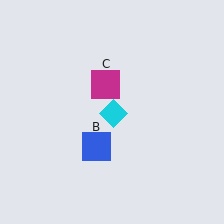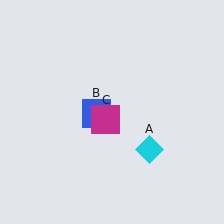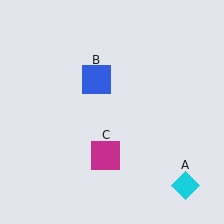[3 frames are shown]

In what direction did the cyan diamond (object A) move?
The cyan diamond (object A) moved down and to the right.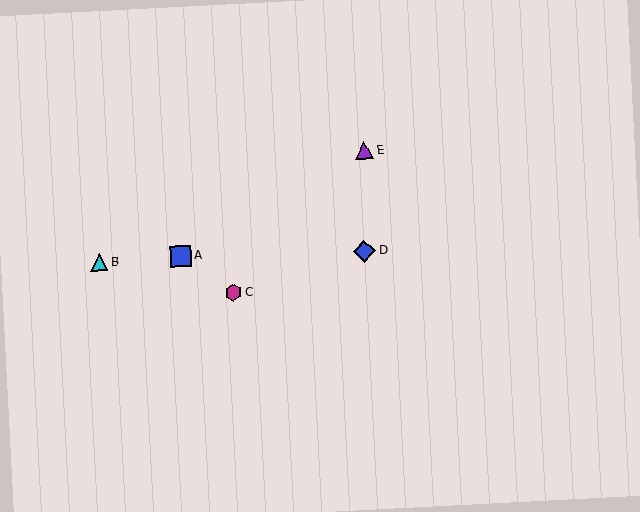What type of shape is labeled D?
Shape D is a blue diamond.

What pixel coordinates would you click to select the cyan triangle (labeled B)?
Click at (99, 263) to select the cyan triangle B.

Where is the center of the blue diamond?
The center of the blue diamond is at (365, 251).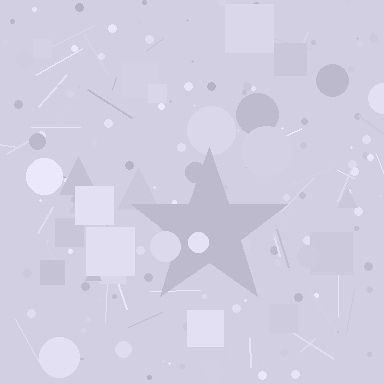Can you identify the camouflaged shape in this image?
The camouflaged shape is a star.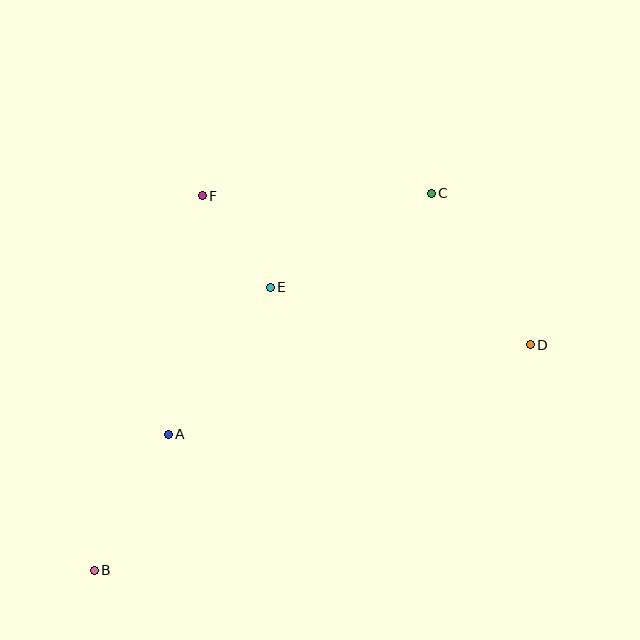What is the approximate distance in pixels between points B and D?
The distance between B and D is approximately 491 pixels.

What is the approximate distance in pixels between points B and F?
The distance between B and F is approximately 390 pixels.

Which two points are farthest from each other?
Points B and C are farthest from each other.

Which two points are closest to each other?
Points E and F are closest to each other.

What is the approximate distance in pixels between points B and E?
The distance between B and E is approximately 333 pixels.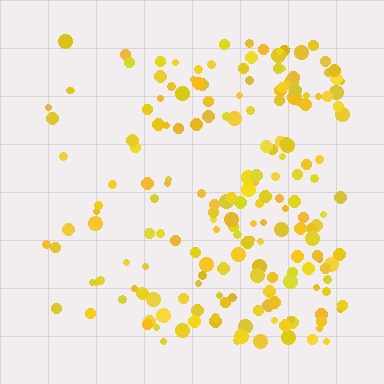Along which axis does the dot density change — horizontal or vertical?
Horizontal.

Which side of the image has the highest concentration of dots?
The right.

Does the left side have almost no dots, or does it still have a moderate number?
Still a moderate number, just noticeably fewer than the right.